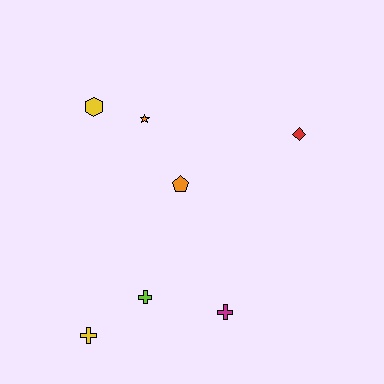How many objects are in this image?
There are 7 objects.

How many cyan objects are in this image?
There are no cyan objects.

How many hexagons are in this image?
There is 1 hexagon.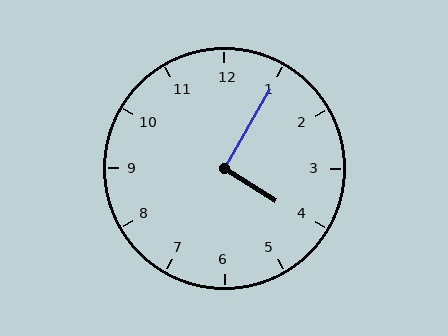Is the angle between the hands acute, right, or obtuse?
It is right.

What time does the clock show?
4:05.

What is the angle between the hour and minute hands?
Approximately 92 degrees.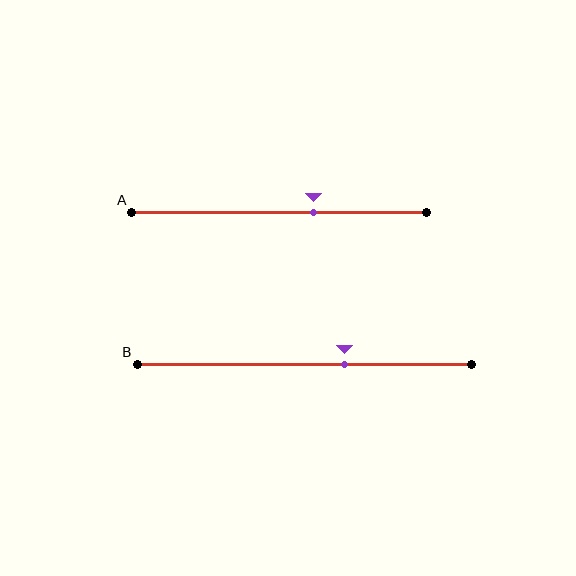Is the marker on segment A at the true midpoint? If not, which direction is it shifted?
No, the marker on segment A is shifted to the right by about 12% of the segment length.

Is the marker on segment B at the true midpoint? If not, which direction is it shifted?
No, the marker on segment B is shifted to the right by about 12% of the segment length.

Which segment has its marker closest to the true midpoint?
Segment A has its marker closest to the true midpoint.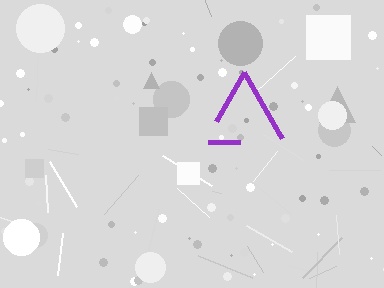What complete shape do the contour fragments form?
The contour fragments form a triangle.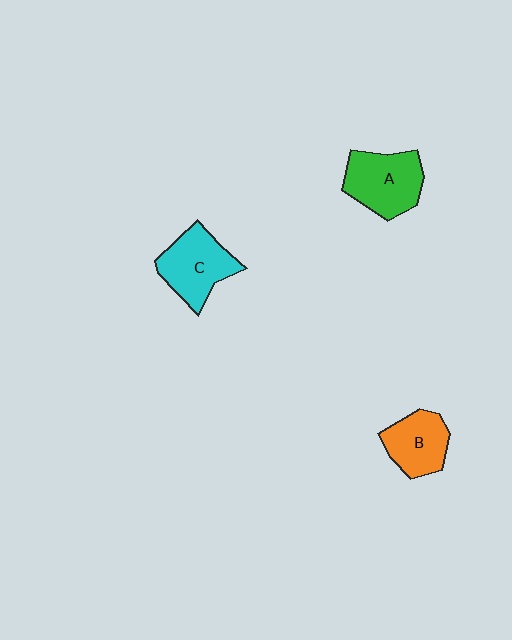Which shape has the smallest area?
Shape B (orange).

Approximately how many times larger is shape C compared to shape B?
Approximately 1.2 times.